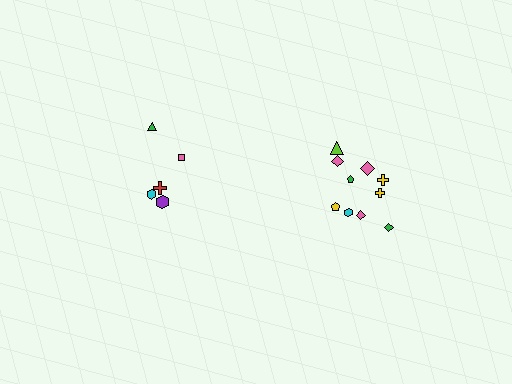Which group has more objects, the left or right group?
The right group.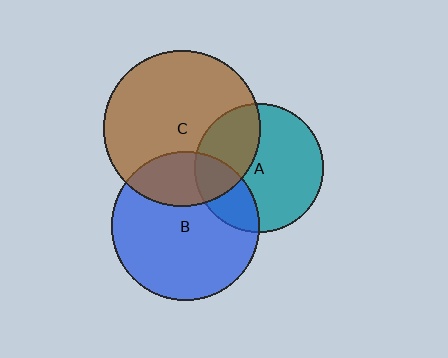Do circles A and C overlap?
Yes.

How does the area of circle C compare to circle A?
Approximately 1.5 times.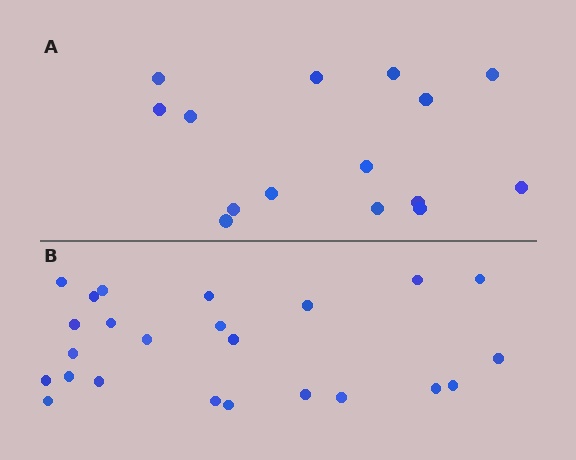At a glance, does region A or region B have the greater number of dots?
Region B (the bottom region) has more dots.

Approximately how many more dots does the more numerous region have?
Region B has roughly 8 or so more dots than region A.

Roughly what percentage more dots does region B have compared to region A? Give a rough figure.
About 60% more.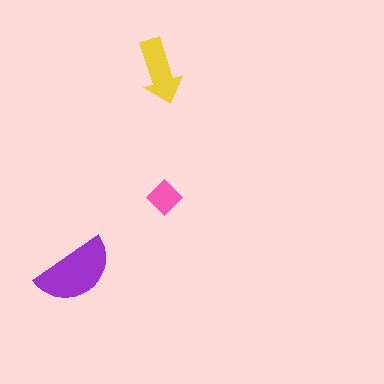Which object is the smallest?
The pink diamond.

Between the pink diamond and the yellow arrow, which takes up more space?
The yellow arrow.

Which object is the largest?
The purple semicircle.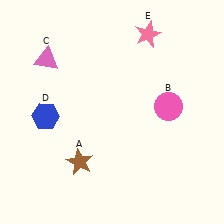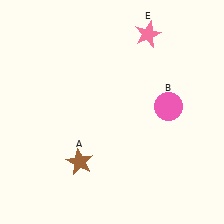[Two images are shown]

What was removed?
The blue hexagon (D), the pink triangle (C) were removed in Image 2.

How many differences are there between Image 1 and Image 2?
There are 2 differences between the two images.